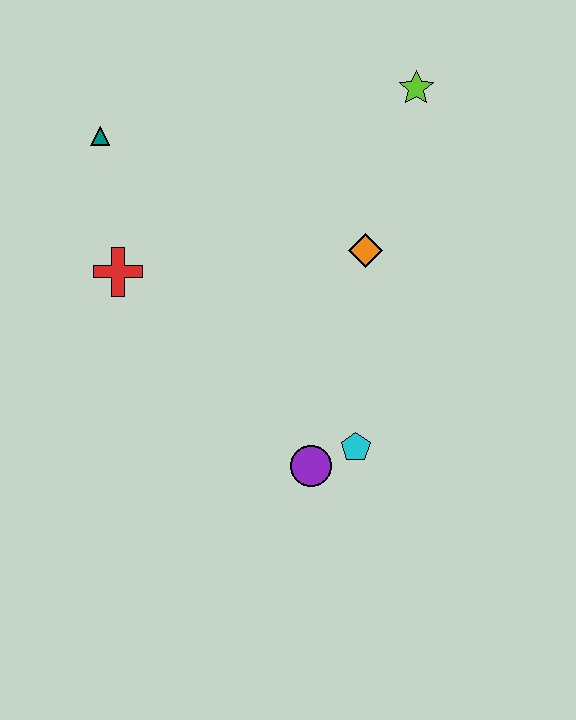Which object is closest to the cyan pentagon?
The purple circle is closest to the cyan pentagon.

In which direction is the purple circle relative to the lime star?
The purple circle is below the lime star.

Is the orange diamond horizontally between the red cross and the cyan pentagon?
No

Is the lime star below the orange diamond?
No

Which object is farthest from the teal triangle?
The cyan pentagon is farthest from the teal triangle.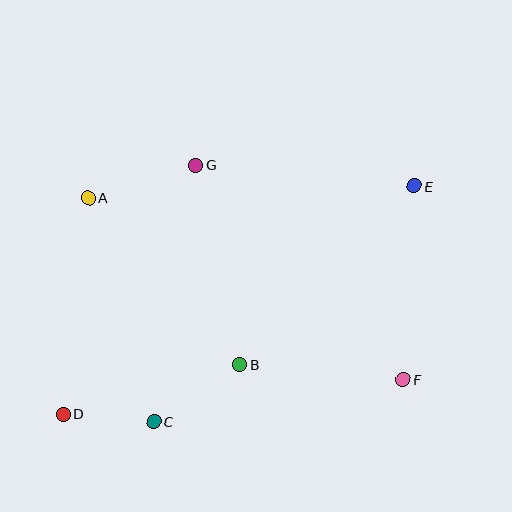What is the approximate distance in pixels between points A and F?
The distance between A and F is approximately 363 pixels.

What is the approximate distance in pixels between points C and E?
The distance between C and E is approximately 351 pixels.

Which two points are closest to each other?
Points C and D are closest to each other.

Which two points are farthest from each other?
Points D and E are farthest from each other.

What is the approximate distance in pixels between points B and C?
The distance between B and C is approximately 103 pixels.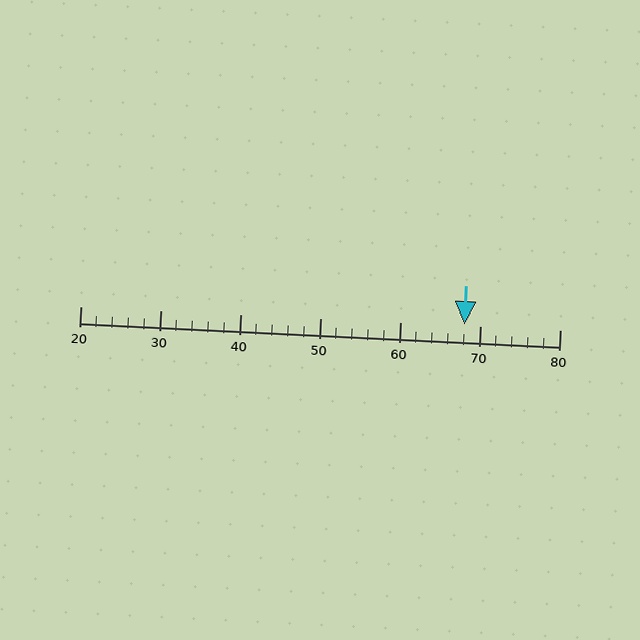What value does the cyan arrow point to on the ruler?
The cyan arrow points to approximately 68.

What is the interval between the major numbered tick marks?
The major tick marks are spaced 10 units apart.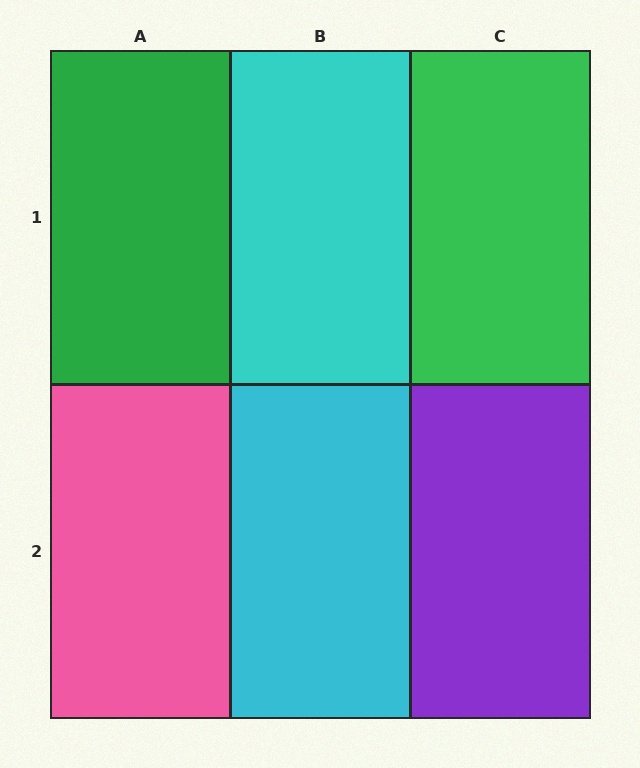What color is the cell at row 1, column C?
Green.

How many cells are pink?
1 cell is pink.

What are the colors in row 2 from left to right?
Pink, cyan, purple.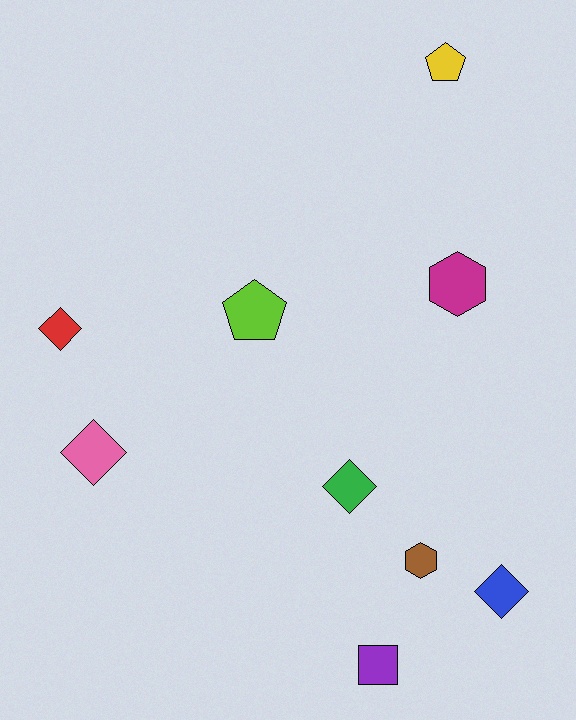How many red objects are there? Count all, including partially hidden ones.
There is 1 red object.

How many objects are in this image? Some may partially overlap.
There are 9 objects.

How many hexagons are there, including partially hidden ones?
There are 2 hexagons.